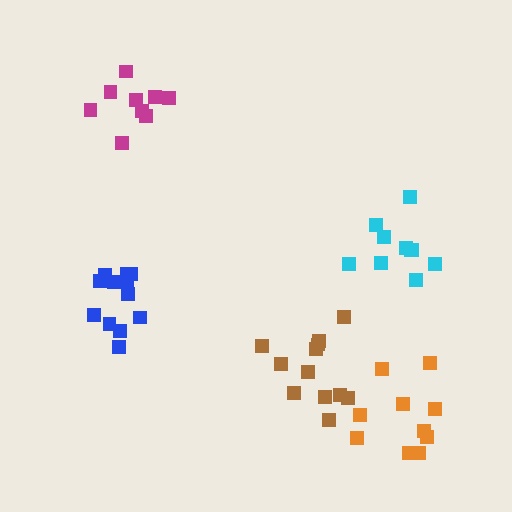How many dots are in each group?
Group 1: 10 dots, Group 2: 9 dots, Group 3: 10 dots, Group 4: 12 dots, Group 5: 12 dots (53 total).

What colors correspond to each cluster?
The clusters are colored: cyan, magenta, orange, blue, brown.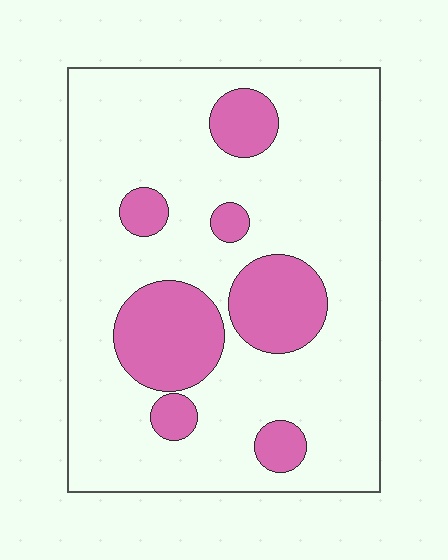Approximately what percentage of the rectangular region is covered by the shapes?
Approximately 20%.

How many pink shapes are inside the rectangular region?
7.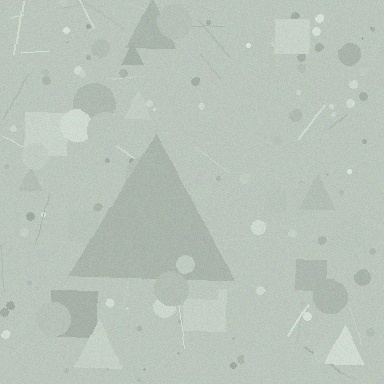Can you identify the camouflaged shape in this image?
The camouflaged shape is a triangle.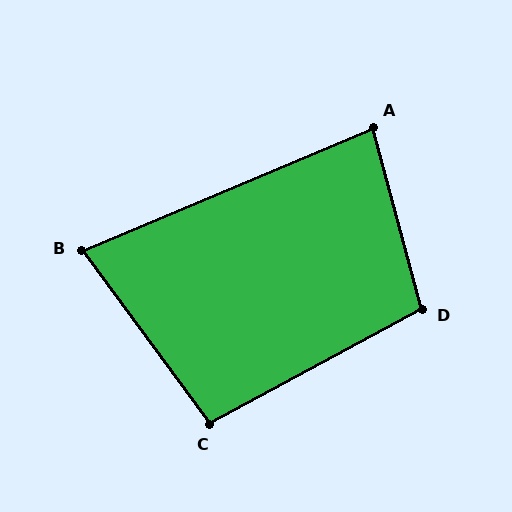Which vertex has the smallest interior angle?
B, at approximately 77 degrees.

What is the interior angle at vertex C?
Approximately 98 degrees (obtuse).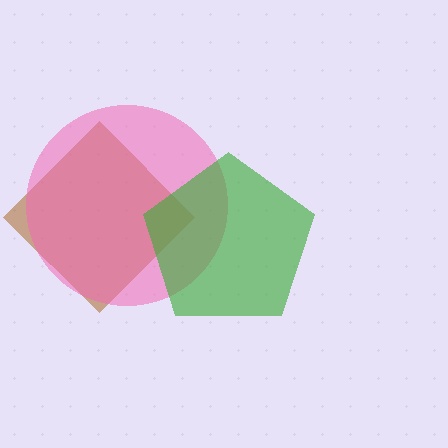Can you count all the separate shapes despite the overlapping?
Yes, there are 3 separate shapes.